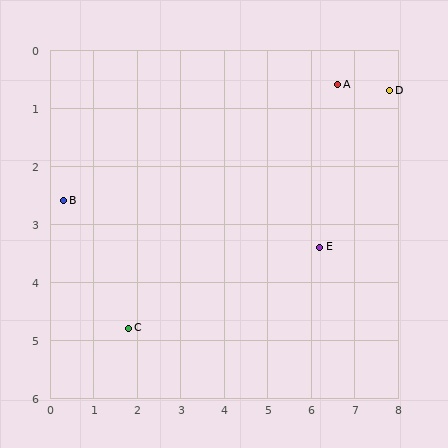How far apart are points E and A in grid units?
Points E and A are about 2.8 grid units apart.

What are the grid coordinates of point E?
Point E is at approximately (6.2, 3.4).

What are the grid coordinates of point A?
Point A is at approximately (6.6, 0.6).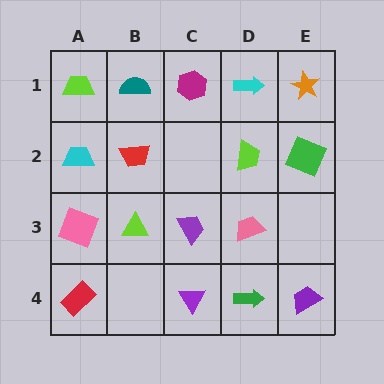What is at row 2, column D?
A lime trapezoid.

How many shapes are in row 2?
4 shapes.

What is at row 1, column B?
A teal semicircle.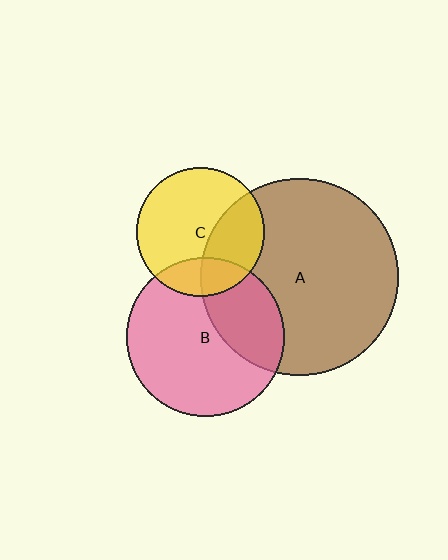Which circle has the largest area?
Circle A (brown).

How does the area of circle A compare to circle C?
Approximately 2.4 times.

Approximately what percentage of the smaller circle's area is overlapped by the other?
Approximately 30%.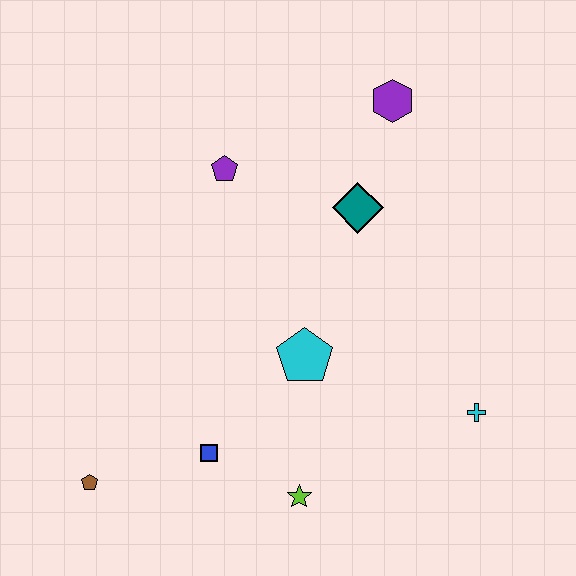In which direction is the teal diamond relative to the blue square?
The teal diamond is above the blue square.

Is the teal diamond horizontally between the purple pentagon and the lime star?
No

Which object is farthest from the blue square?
The purple hexagon is farthest from the blue square.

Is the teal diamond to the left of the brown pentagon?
No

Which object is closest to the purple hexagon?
The teal diamond is closest to the purple hexagon.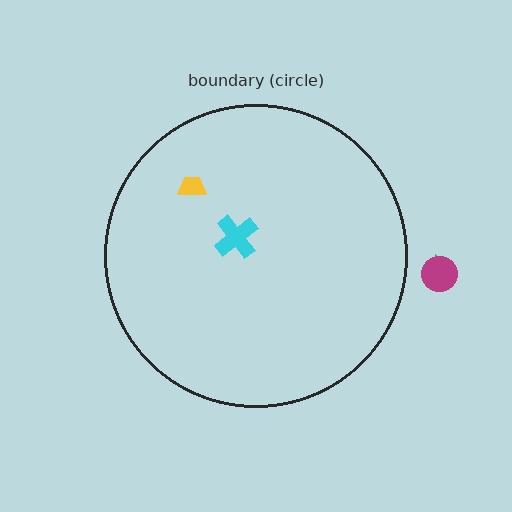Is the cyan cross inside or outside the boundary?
Inside.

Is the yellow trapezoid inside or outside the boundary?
Inside.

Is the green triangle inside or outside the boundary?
Outside.